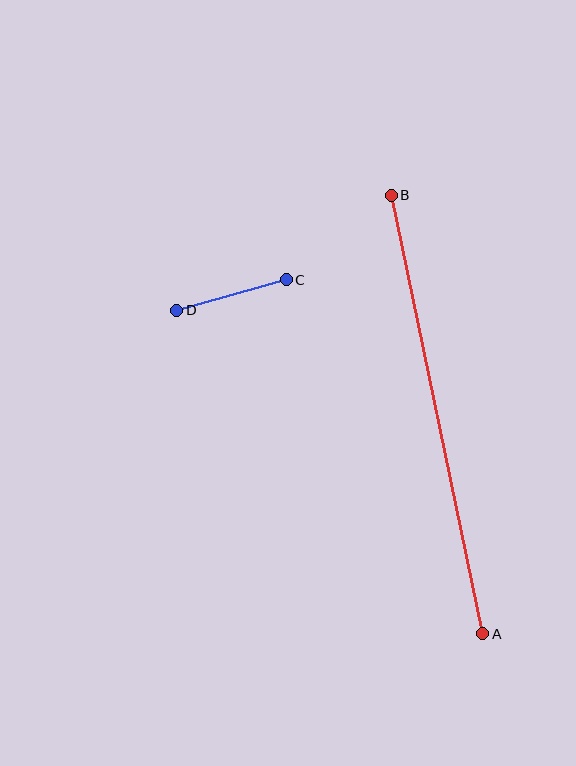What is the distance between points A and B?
The distance is approximately 448 pixels.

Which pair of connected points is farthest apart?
Points A and B are farthest apart.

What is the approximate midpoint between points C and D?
The midpoint is at approximately (232, 295) pixels.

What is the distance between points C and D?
The distance is approximately 114 pixels.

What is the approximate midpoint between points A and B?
The midpoint is at approximately (437, 415) pixels.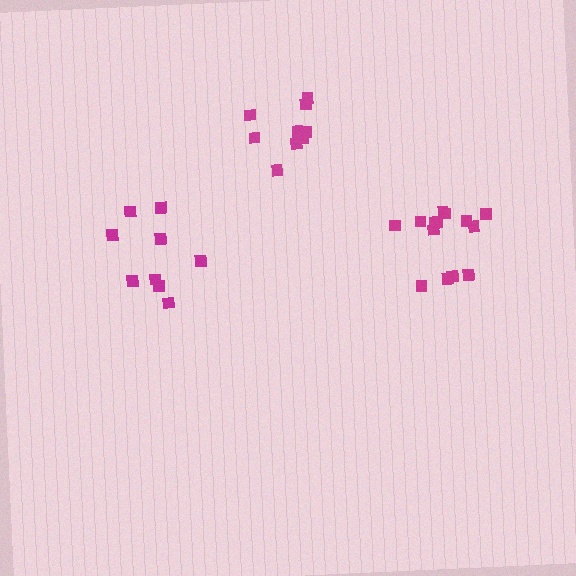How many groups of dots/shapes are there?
There are 3 groups.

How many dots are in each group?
Group 1: 9 dots, Group 2: 14 dots, Group 3: 9 dots (32 total).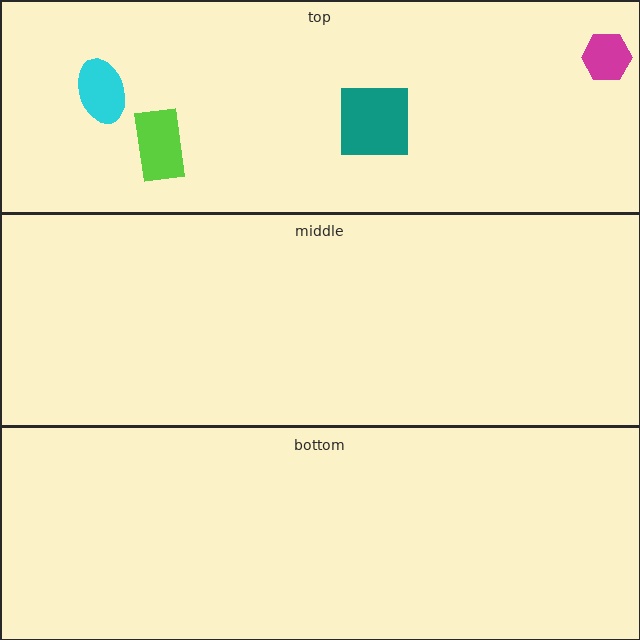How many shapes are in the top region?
4.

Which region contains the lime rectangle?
The top region.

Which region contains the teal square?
The top region.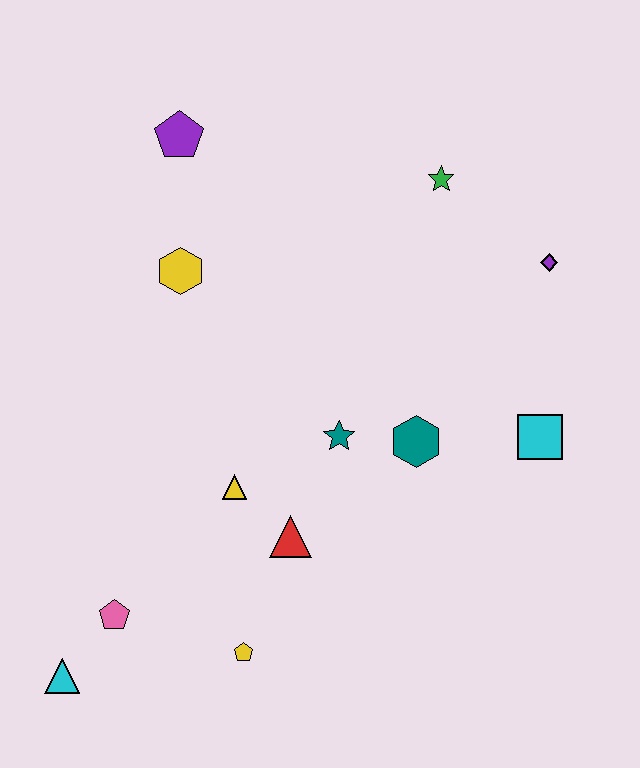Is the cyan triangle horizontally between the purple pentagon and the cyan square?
No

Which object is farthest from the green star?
The cyan triangle is farthest from the green star.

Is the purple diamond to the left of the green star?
No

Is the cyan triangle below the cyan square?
Yes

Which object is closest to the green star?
The purple diamond is closest to the green star.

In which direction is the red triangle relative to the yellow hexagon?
The red triangle is below the yellow hexagon.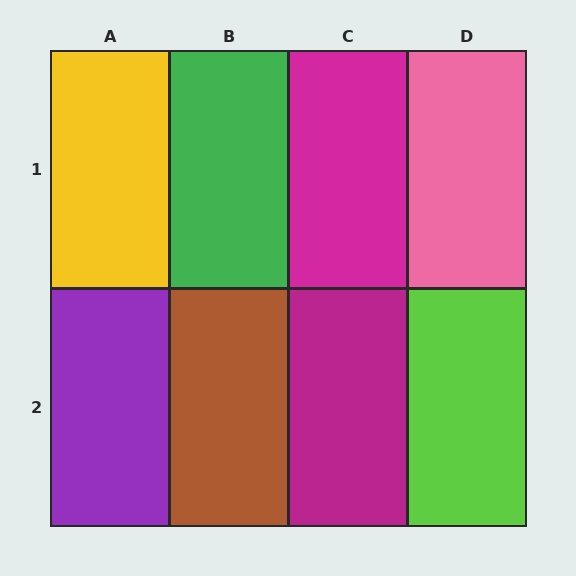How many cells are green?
1 cell is green.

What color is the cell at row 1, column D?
Pink.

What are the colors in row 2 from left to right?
Purple, brown, magenta, lime.